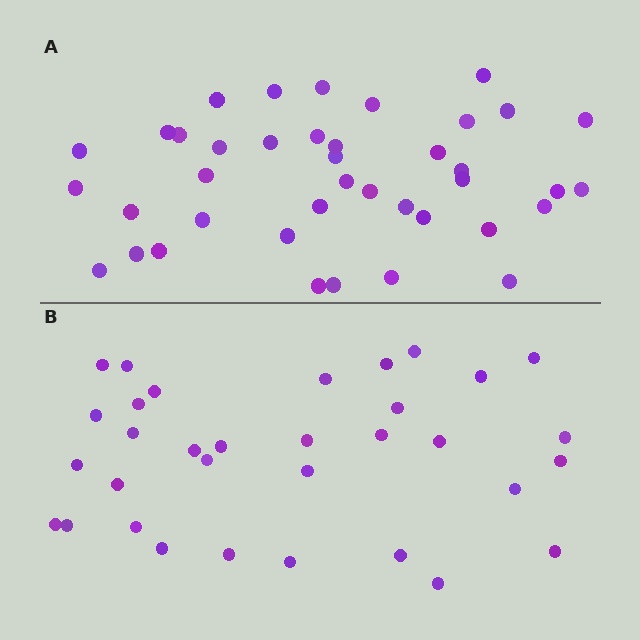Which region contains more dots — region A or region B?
Region A (the top region) has more dots.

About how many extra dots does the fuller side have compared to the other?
Region A has roughly 8 or so more dots than region B.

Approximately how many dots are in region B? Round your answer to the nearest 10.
About 30 dots. (The exact count is 33, which rounds to 30.)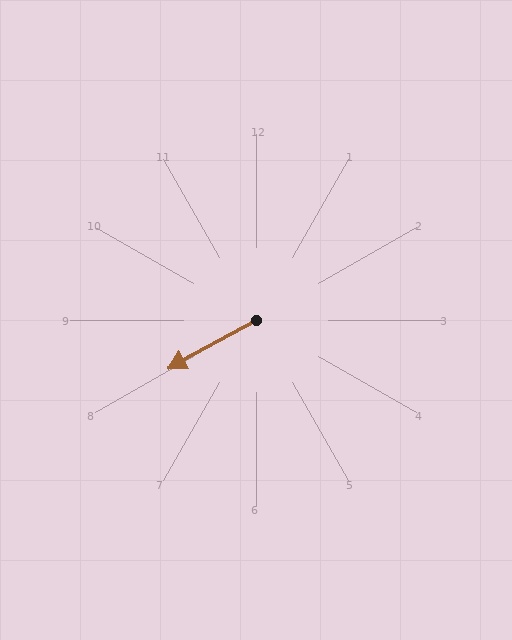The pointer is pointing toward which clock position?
Roughly 8 o'clock.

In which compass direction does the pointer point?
Southwest.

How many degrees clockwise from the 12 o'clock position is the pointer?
Approximately 241 degrees.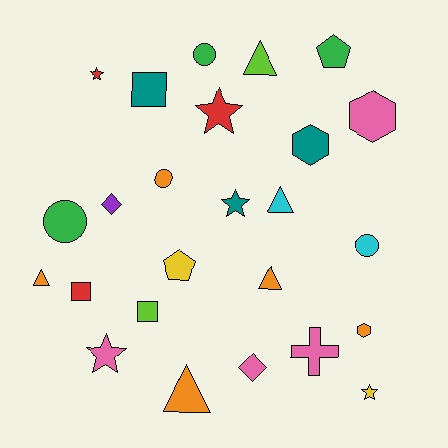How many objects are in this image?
There are 25 objects.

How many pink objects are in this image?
There are 4 pink objects.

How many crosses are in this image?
There is 1 cross.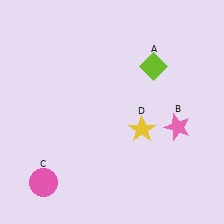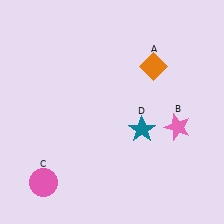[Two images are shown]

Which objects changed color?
A changed from lime to orange. D changed from yellow to teal.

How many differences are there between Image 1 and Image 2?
There are 2 differences between the two images.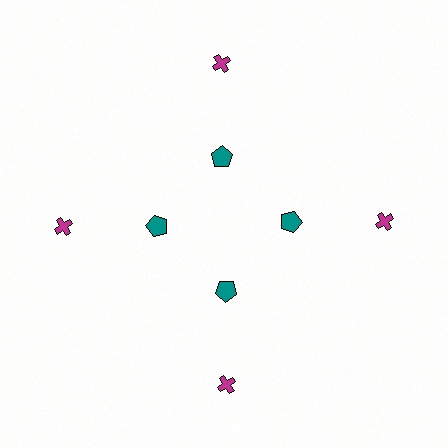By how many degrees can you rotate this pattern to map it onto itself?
The pattern maps onto itself every 90 degrees of rotation.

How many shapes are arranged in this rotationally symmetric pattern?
There are 8 shapes, arranged in 4 groups of 2.